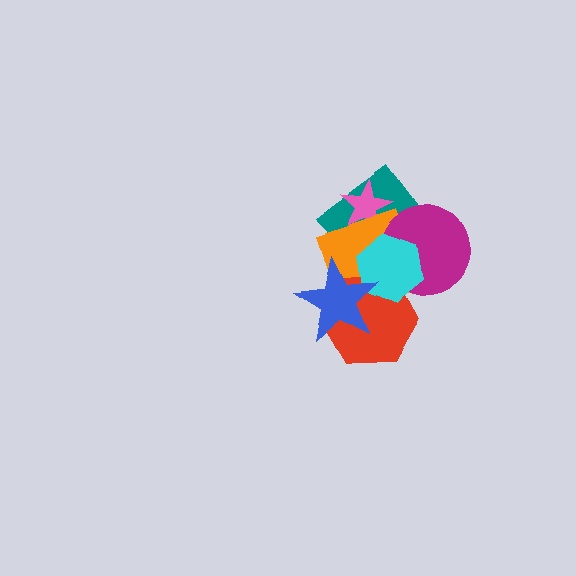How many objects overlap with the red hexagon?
3 objects overlap with the red hexagon.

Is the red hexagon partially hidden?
Yes, it is partially covered by another shape.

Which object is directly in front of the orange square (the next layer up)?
The magenta circle is directly in front of the orange square.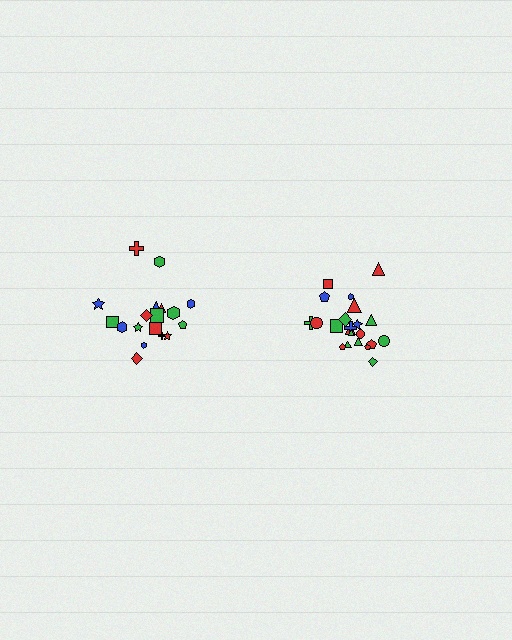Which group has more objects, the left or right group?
The right group.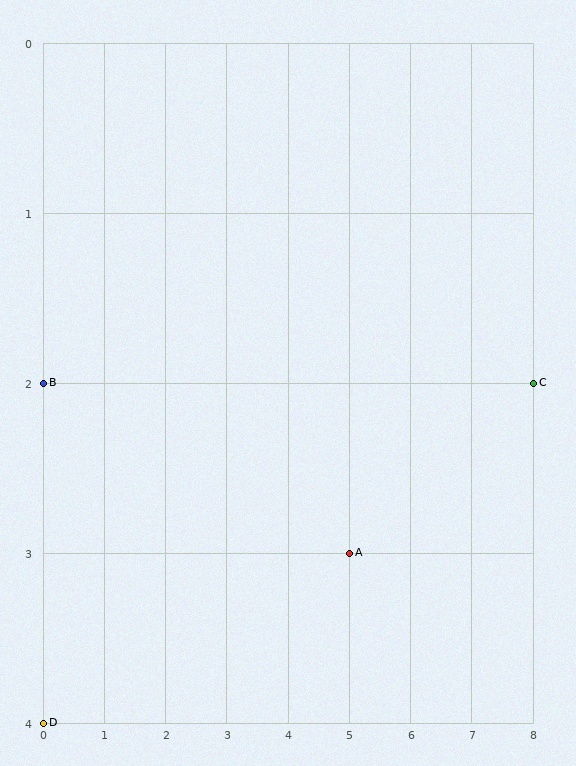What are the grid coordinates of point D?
Point D is at grid coordinates (0, 4).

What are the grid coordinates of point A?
Point A is at grid coordinates (5, 3).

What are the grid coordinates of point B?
Point B is at grid coordinates (0, 2).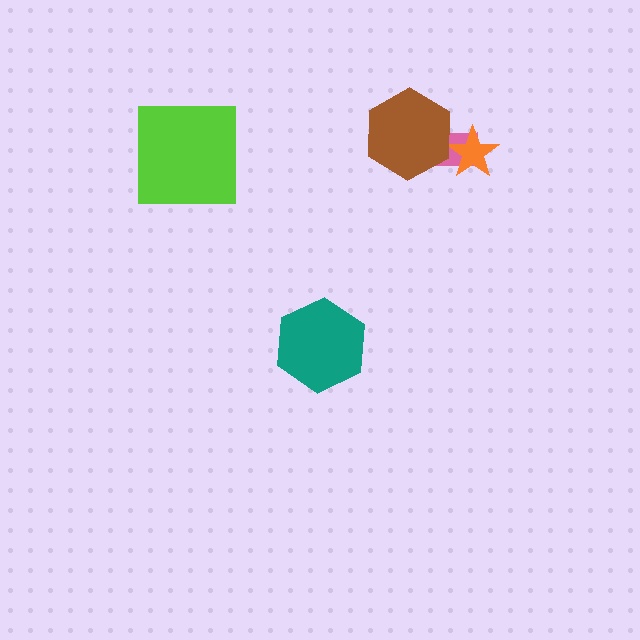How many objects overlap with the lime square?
0 objects overlap with the lime square.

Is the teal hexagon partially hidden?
No, no other shape covers it.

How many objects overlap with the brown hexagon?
2 objects overlap with the brown hexagon.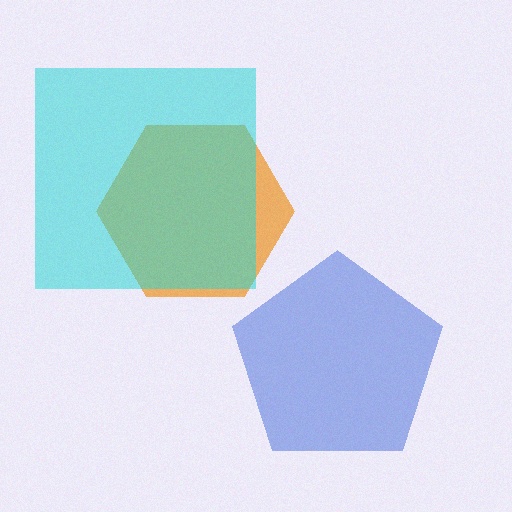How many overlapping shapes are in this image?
There are 3 overlapping shapes in the image.